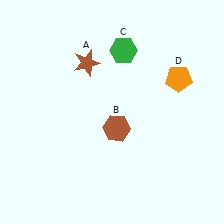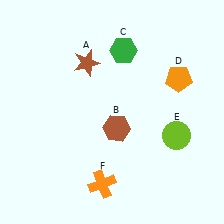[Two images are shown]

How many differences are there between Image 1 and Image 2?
There are 2 differences between the two images.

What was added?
A lime circle (E), an orange cross (F) were added in Image 2.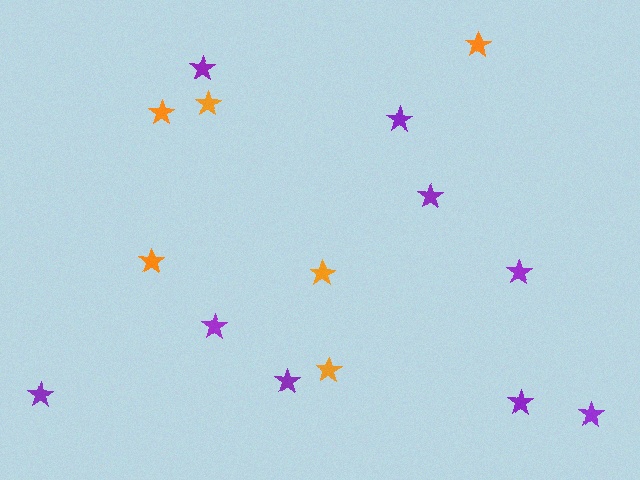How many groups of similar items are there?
There are 2 groups: one group of orange stars (6) and one group of purple stars (9).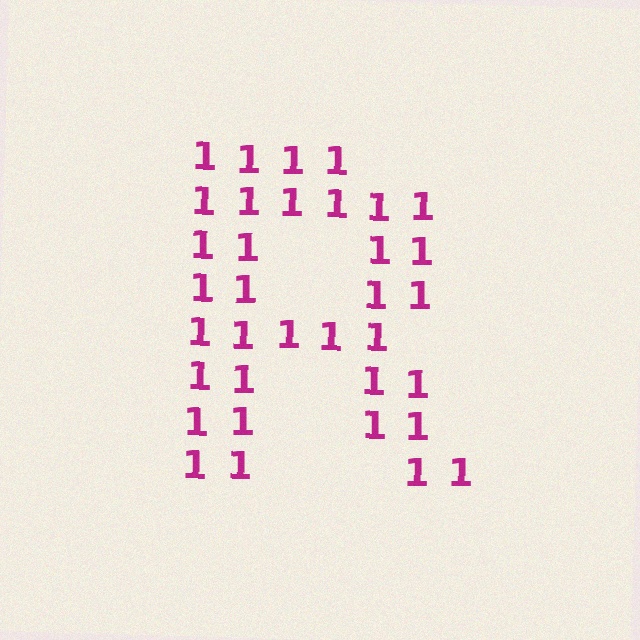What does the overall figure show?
The overall figure shows the letter R.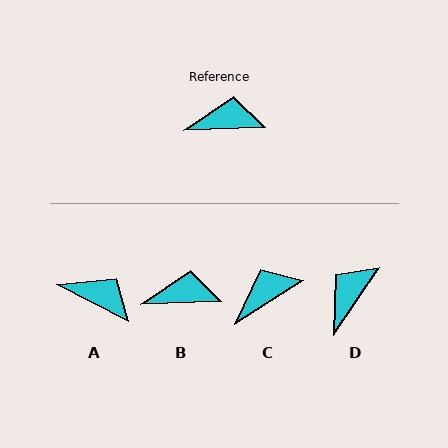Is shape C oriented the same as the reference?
No, it is off by about 31 degrees.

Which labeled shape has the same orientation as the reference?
B.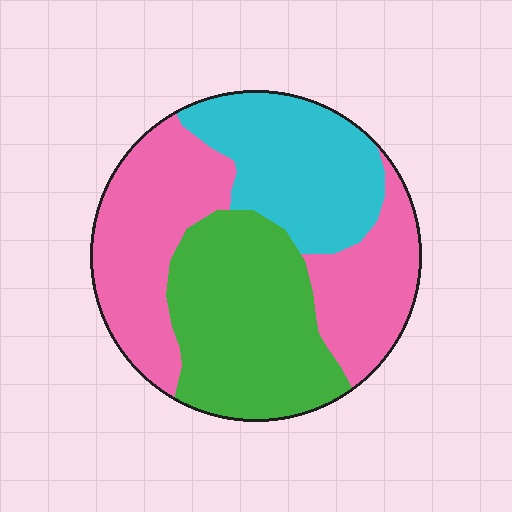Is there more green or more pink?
Pink.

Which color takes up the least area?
Cyan, at roughly 25%.